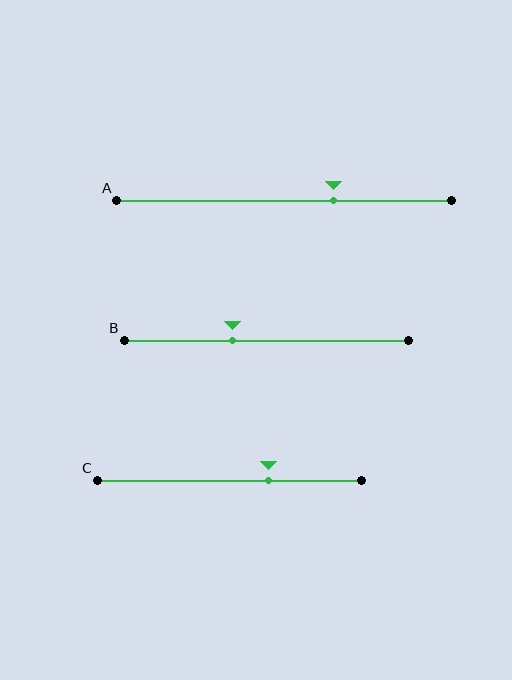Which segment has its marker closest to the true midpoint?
Segment B has its marker closest to the true midpoint.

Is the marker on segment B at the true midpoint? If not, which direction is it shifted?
No, the marker on segment B is shifted to the left by about 12% of the segment length.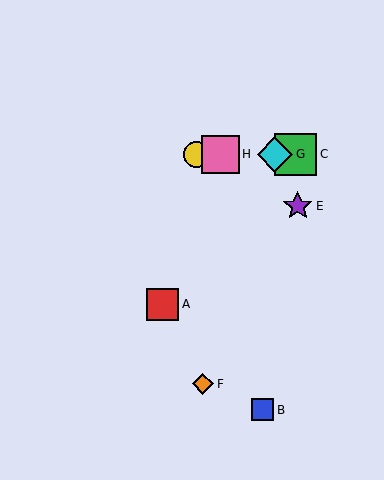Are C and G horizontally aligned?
Yes, both are at y≈154.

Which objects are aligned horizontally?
Objects C, D, G, H are aligned horizontally.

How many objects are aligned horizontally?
4 objects (C, D, G, H) are aligned horizontally.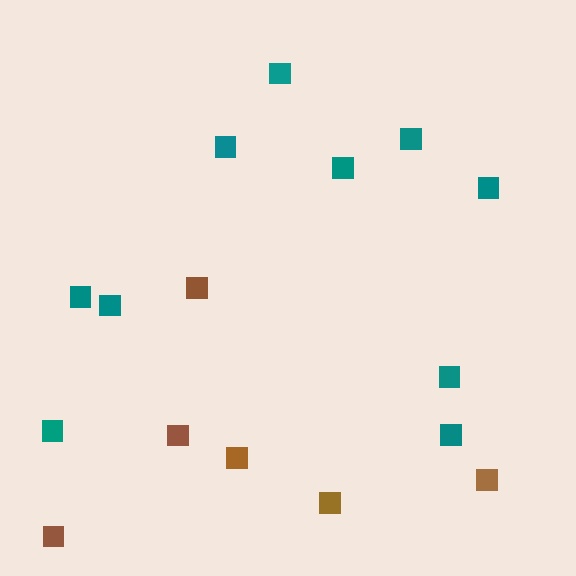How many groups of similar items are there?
There are 2 groups: one group of brown squares (6) and one group of teal squares (10).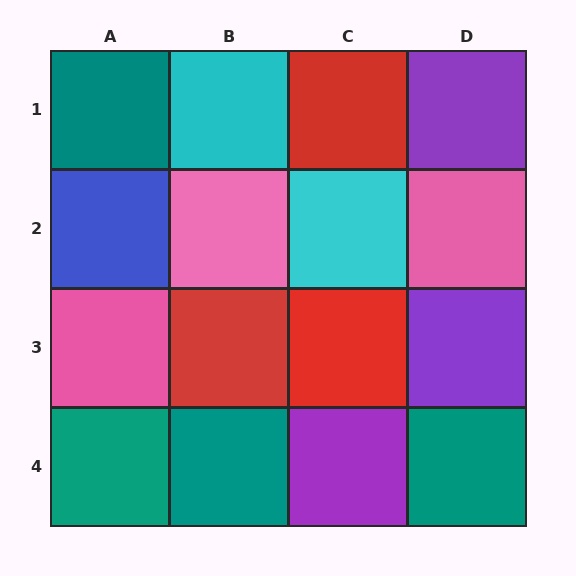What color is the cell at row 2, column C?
Cyan.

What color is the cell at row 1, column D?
Purple.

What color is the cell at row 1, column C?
Red.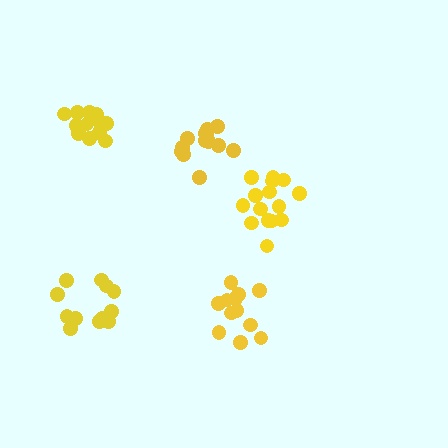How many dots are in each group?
Group 1: 13 dots, Group 2: 12 dots, Group 3: 12 dots, Group 4: 15 dots, Group 5: 13 dots (65 total).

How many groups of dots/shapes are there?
There are 5 groups.